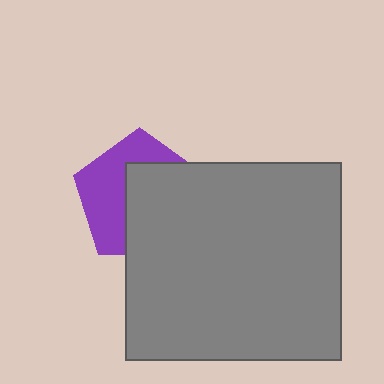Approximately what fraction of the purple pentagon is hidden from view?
Roughly 55% of the purple pentagon is hidden behind the gray rectangle.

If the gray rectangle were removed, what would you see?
You would see the complete purple pentagon.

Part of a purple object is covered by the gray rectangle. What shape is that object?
It is a pentagon.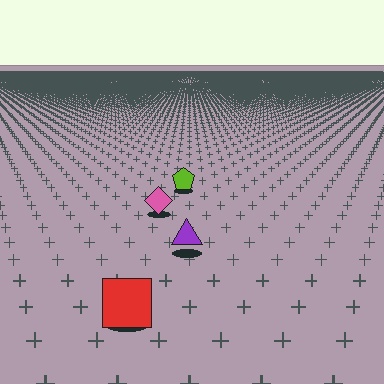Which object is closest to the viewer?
The red square is closest. The texture marks near it are larger and more spread out.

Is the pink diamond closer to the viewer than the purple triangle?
No. The purple triangle is closer — you can tell from the texture gradient: the ground texture is coarser near it.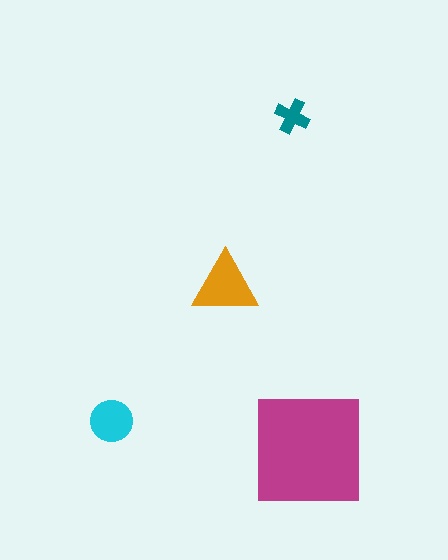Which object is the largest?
The magenta square.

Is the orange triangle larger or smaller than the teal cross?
Larger.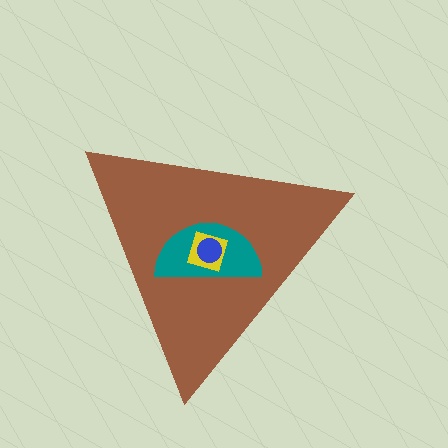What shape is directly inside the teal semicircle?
The yellow diamond.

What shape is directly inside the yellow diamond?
The blue circle.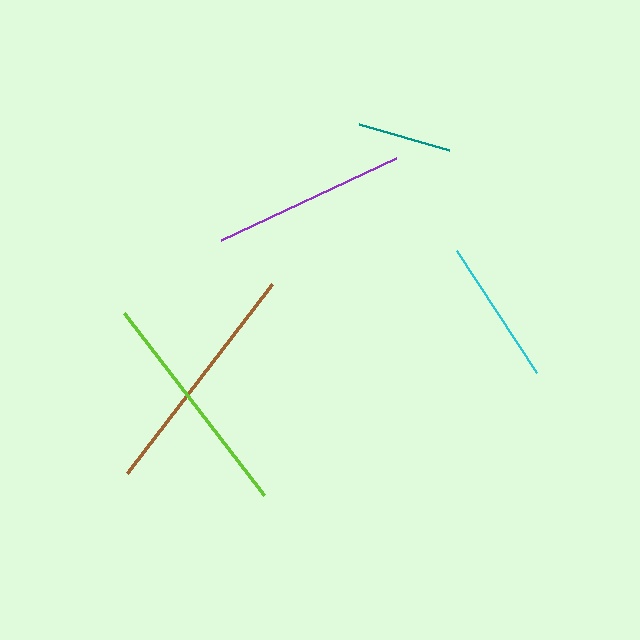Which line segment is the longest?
The brown line is the longest at approximately 239 pixels.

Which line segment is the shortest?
The teal line is the shortest at approximately 93 pixels.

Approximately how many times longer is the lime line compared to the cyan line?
The lime line is approximately 1.6 times the length of the cyan line.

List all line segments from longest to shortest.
From longest to shortest: brown, lime, purple, cyan, teal.